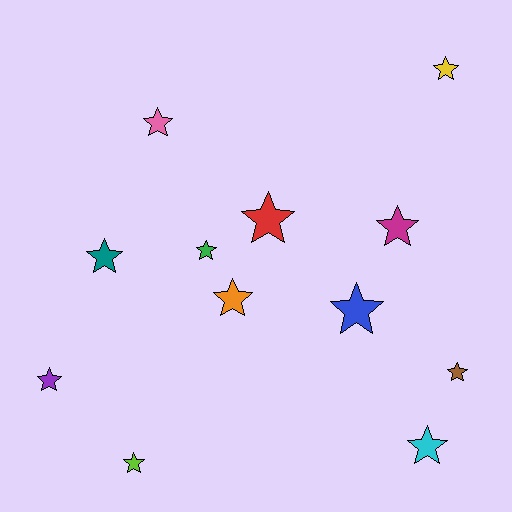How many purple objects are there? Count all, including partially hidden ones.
There is 1 purple object.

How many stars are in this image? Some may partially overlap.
There are 12 stars.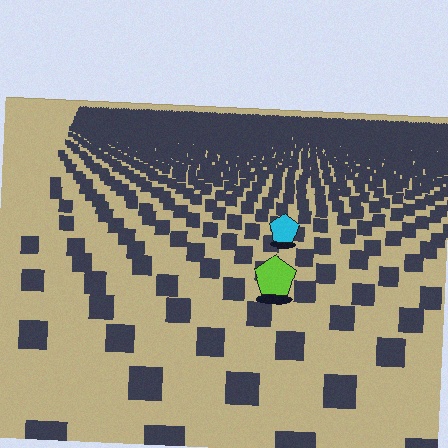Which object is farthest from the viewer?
The cyan pentagon is farthest from the viewer. It appears smaller and the ground texture around it is denser.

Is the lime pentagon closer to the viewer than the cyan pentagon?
Yes. The lime pentagon is closer — you can tell from the texture gradient: the ground texture is coarser near it.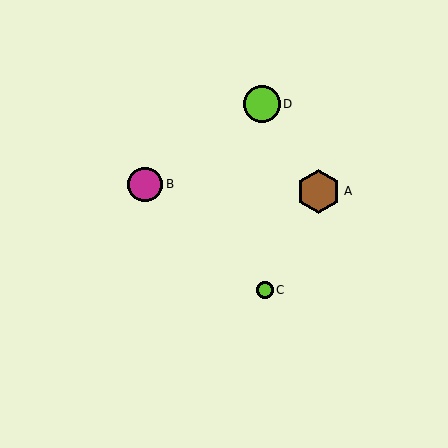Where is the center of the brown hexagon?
The center of the brown hexagon is at (319, 191).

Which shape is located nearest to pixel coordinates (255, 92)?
The lime circle (labeled D) at (262, 104) is nearest to that location.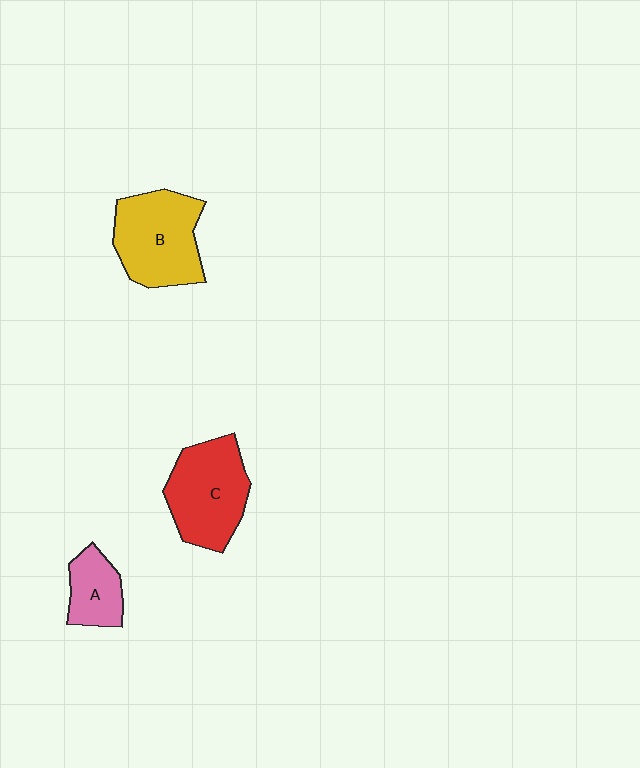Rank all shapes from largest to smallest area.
From largest to smallest: B (yellow), C (red), A (pink).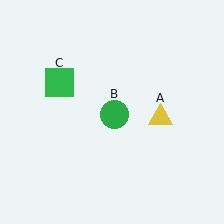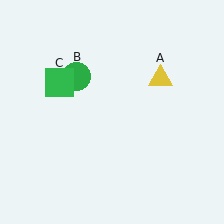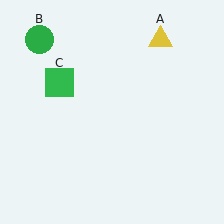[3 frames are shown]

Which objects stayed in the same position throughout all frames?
Green square (object C) remained stationary.